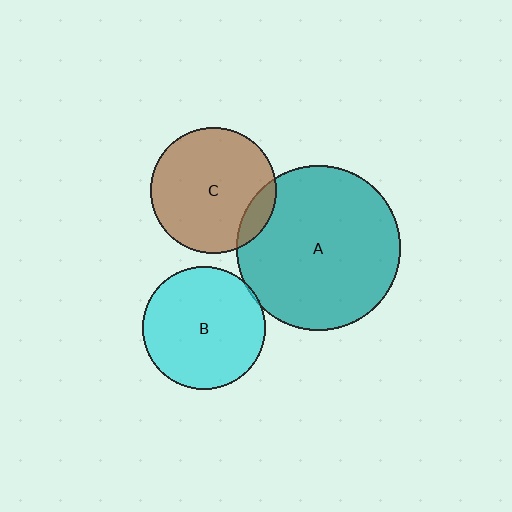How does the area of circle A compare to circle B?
Approximately 1.8 times.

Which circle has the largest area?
Circle A (teal).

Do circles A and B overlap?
Yes.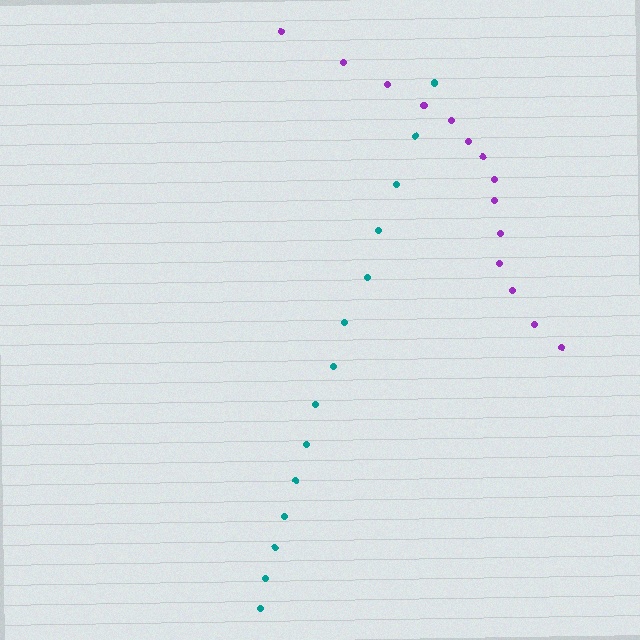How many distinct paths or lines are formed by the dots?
There are 2 distinct paths.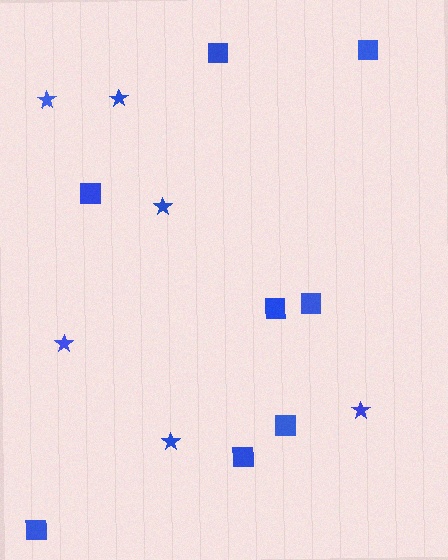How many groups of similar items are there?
There are 2 groups: one group of stars (6) and one group of squares (8).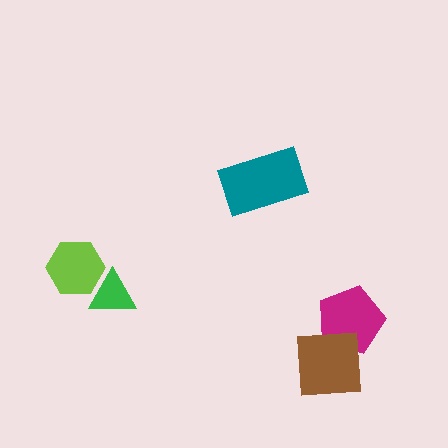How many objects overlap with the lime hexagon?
1 object overlaps with the lime hexagon.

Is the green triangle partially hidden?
Yes, it is partially covered by another shape.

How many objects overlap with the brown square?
1 object overlaps with the brown square.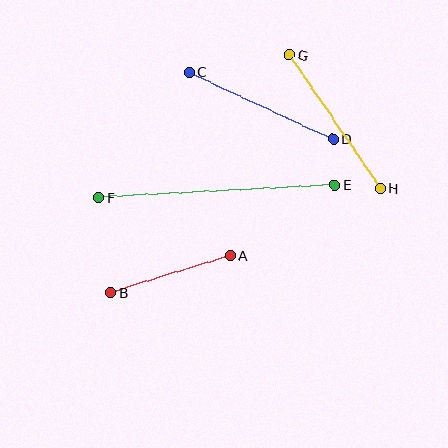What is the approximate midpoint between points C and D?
The midpoint is at approximately (261, 105) pixels.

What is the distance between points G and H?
The distance is approximately 162 pixels.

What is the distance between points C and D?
The distance is approximately 159 pixels.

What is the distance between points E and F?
The distance is approximately 237 pixels.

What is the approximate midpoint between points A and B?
The midpoint is at approximately (170, 274) pixels.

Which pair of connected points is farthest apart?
Points E and F are farthest apart.